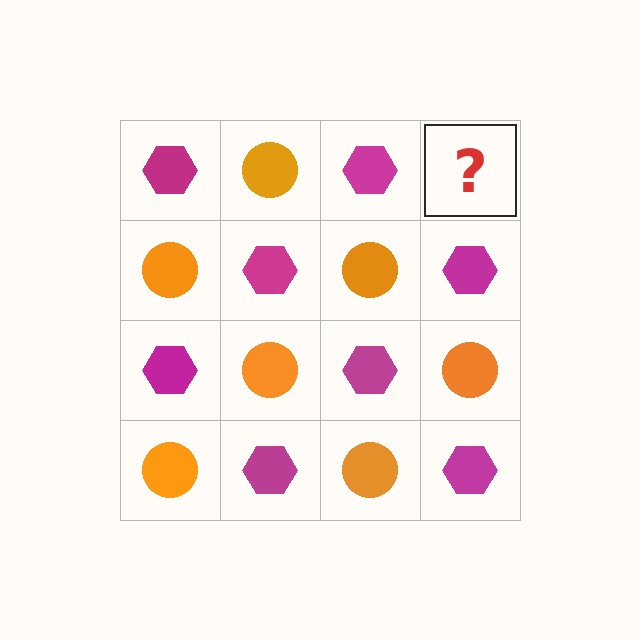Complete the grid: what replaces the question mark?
The question mark should be replaced with an orange circle.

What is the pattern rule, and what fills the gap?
The rule is that it alternates magenta hexagon and orange circle in a checkerboard pattern. The gap should be filled with an orange circle.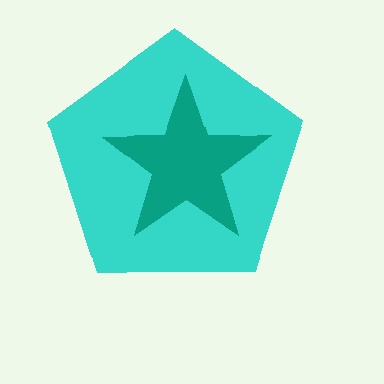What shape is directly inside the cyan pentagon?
The teal star.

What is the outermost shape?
The cyan pentagon.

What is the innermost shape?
The teal star.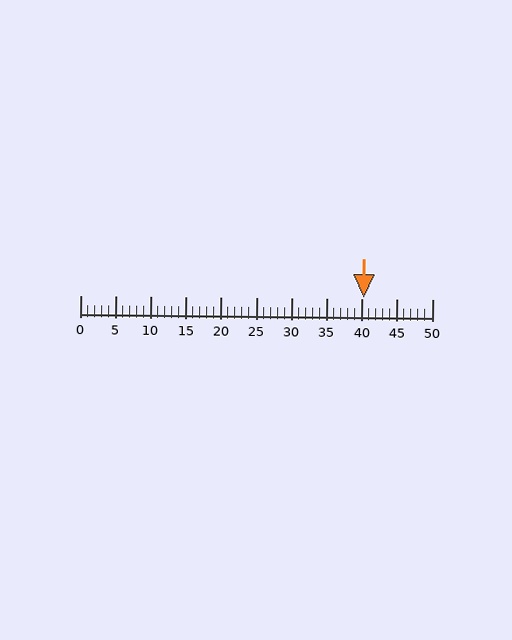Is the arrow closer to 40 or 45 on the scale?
The arrow is closer to 40.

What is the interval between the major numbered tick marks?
The major tick marks are spaced 5 units apart.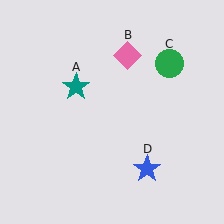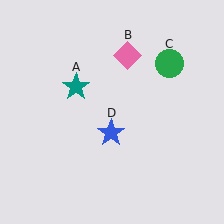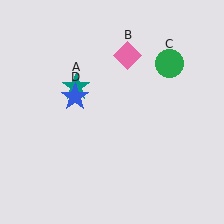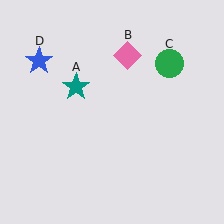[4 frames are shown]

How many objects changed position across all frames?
1 object changed position: blue star (object D).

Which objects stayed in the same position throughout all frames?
Teal star (object A) and pink diamond (object B) and green circle (object C) remained stationary.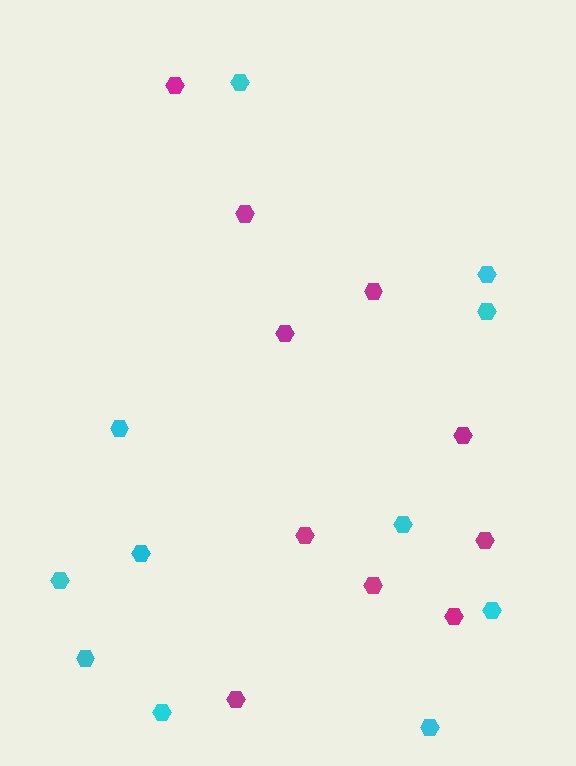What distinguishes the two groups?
There are 2 groups: one group of cyan hexagons (11) and one group of magenta hexagons (10).